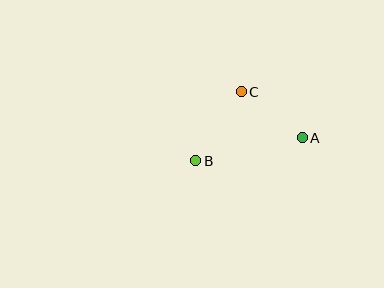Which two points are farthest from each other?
Points A and B are farthest from each other.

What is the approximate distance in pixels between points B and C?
The distance between B and C is approximately 82 pixels.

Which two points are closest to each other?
Points A and C are closest to each other.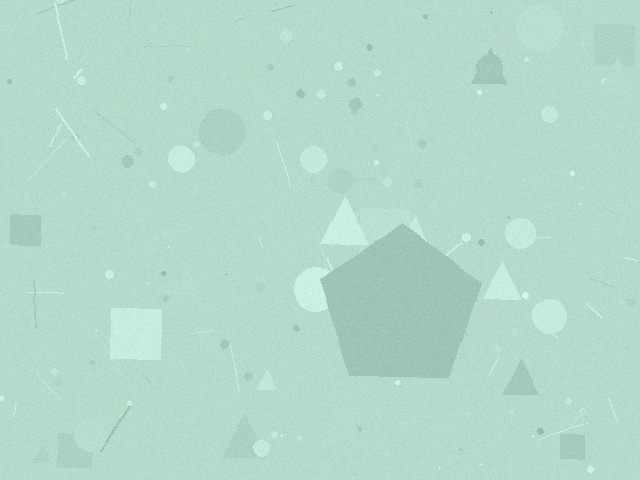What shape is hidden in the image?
A pentagon is hidden in the image.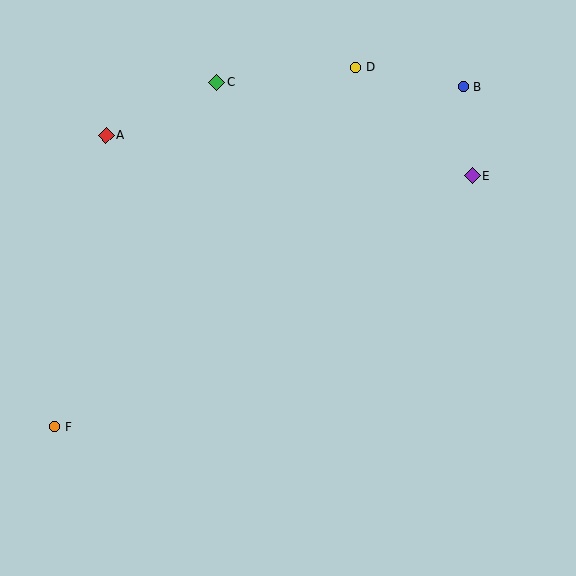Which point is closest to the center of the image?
Point E at (472, 175) is closest to the center.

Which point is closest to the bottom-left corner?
Point F is closest to the bottom-left corner.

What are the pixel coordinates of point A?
Point A is at (106, 135).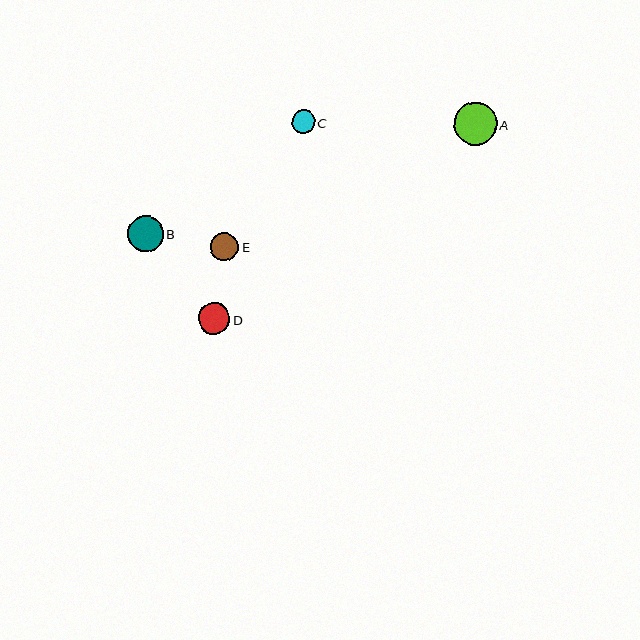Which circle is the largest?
Circle A is the largest with a size of approximately 43 pixels.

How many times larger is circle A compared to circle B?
Circle A is approximately 1.2 times the size of circle B.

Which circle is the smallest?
Circle C is the smallest with a size of approximately 23 pixels.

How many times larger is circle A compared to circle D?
Circle A is approximately 1.4 times the size of circle D.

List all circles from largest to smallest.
From largest to smallest: A, B, D, E, C.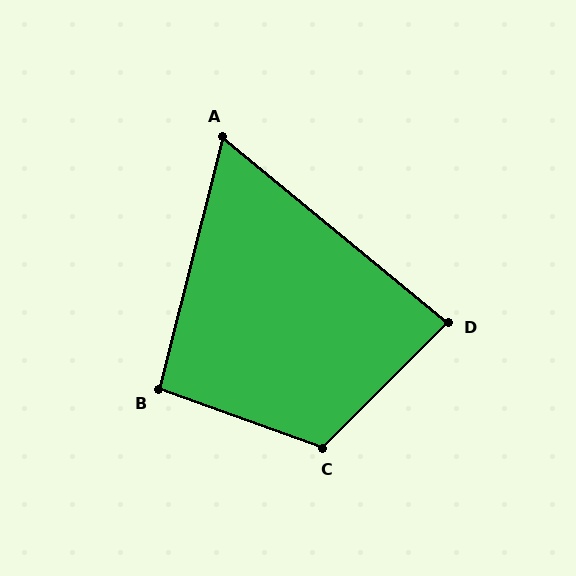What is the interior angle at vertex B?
Approximately 96 degrees (obtuse).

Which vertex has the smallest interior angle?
A, at approximately 65 degrees.